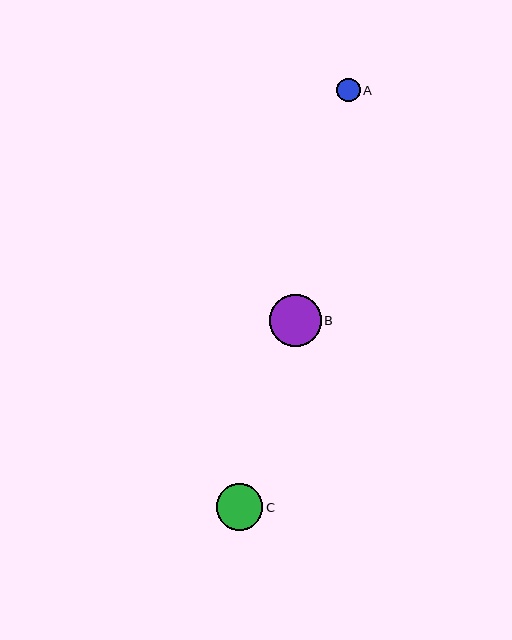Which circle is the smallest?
Circle A is the smallest with a size of approximately 24 pixels.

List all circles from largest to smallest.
From largest to smallest: B, C, A.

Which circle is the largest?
Circle B is the largest with a size of approximately 52 pixels.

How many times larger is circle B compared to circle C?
Circle B is approximately 1.1 times the size of circle C.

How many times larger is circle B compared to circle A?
Circle B is approximately 2.2 times the size of circle A.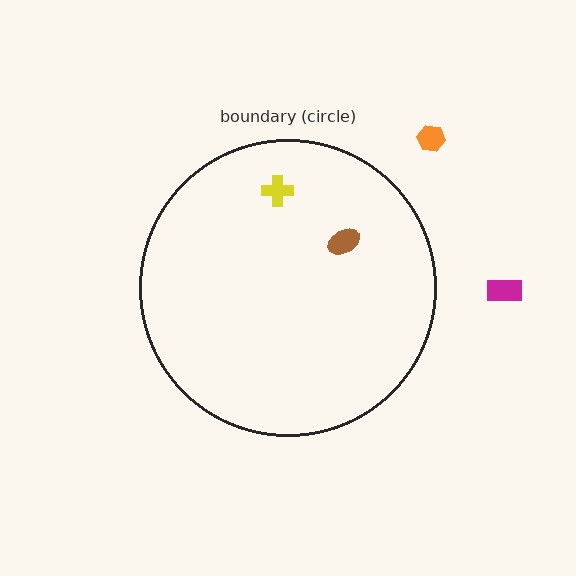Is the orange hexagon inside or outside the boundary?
Outside.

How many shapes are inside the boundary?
2 inside, 2 outside.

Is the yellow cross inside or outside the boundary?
Inside.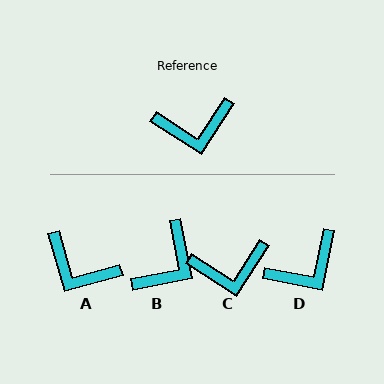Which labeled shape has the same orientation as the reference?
C.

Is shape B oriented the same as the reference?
No, it is off by about 44 degrees.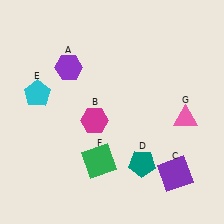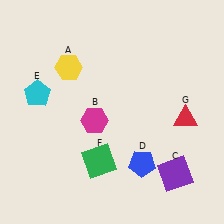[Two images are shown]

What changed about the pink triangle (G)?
In Image 1, G is pink. In Image 2, it changed to red.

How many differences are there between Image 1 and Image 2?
There are 3 differences between the two images.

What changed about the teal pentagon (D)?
In Image 1, D is teal. In Image 2, it changed to blue.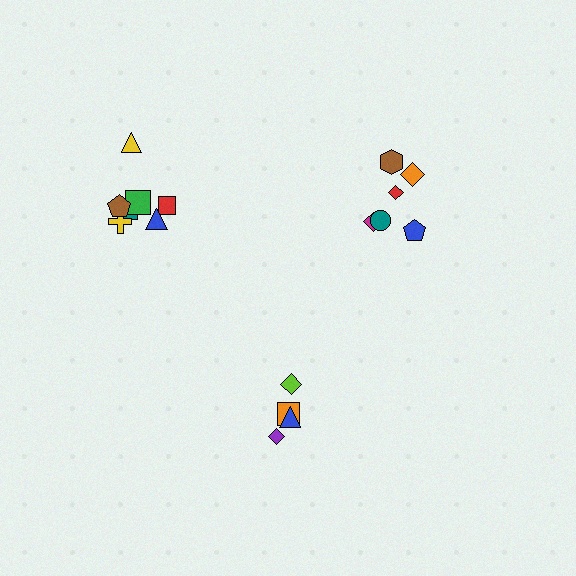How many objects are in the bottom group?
There are 4 objects.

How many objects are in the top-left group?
There are 8 objects.